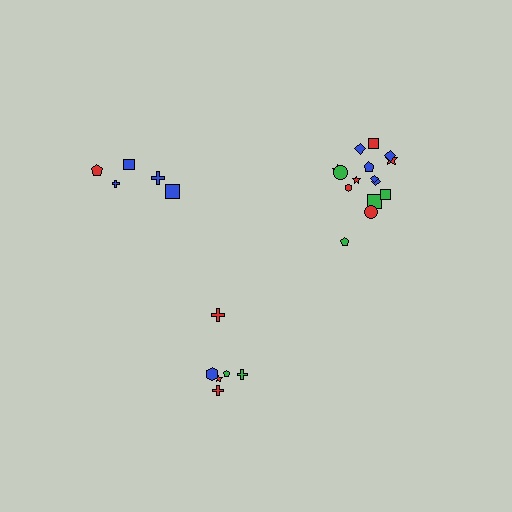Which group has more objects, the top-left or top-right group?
The top-right group.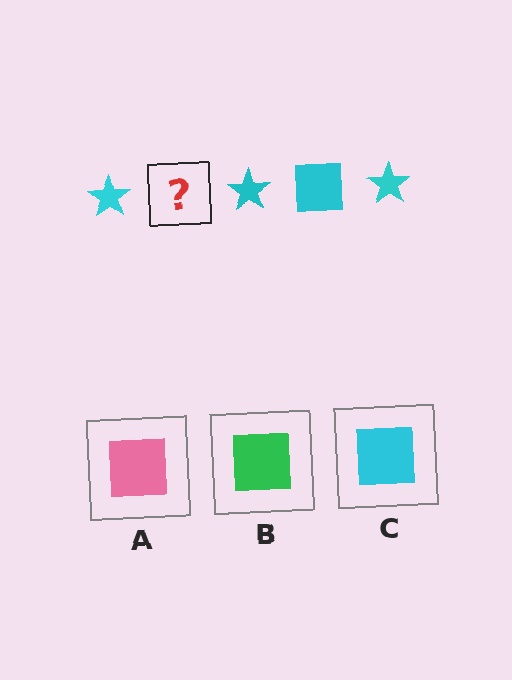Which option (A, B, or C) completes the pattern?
C.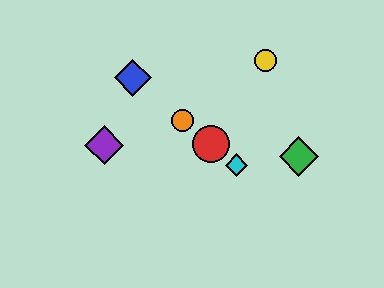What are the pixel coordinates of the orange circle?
The orange circle is at (183, 120).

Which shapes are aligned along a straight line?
The red circle, the blue diamond, the orange circle, the cyan diamond are aligned along a straight line.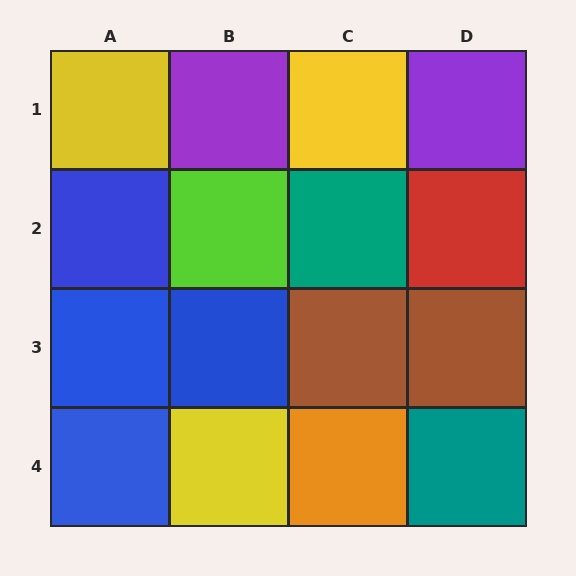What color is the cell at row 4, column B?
Yellow.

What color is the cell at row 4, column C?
Orange.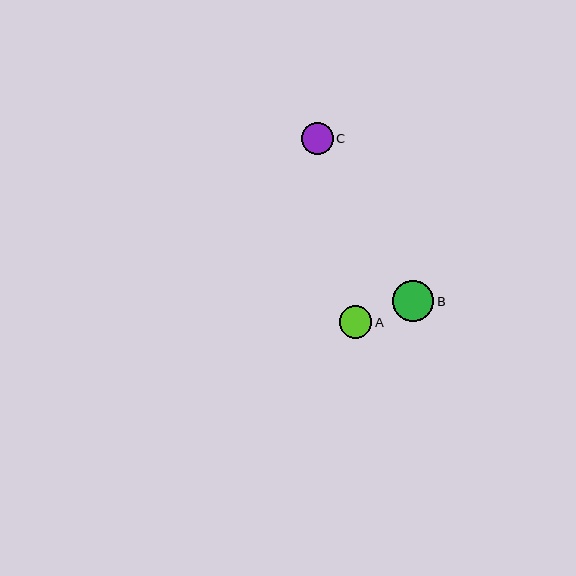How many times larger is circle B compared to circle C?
Circle B is approximately 1.3 times the size of circle C.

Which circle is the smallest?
Circle C is the smallest with a size of approximately 32 pixels.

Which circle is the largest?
Circle B is the largest with a size of approximately 41 pixels.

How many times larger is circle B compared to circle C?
Circle B is approximately 1.3 times the size of circle C.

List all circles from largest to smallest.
From largest to smallest: B, A, C.